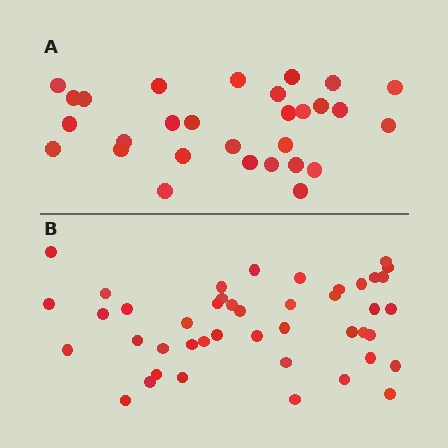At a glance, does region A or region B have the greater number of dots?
Region B (the bottom region) has more dots.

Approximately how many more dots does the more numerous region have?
Region B has approximately 15 more dots than region A.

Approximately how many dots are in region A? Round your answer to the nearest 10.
About 30 dots. (The exact count is 29, which rounds to 30.)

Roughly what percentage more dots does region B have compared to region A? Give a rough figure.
About 50% more.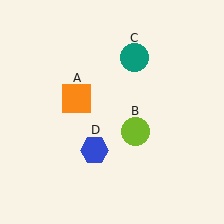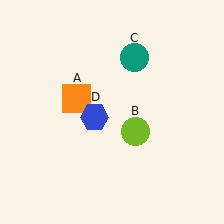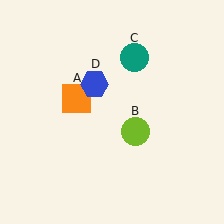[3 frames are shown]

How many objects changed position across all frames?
1 object changed position: blue hexagon (object D).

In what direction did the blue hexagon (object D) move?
The blue hexagon (object D) moved up.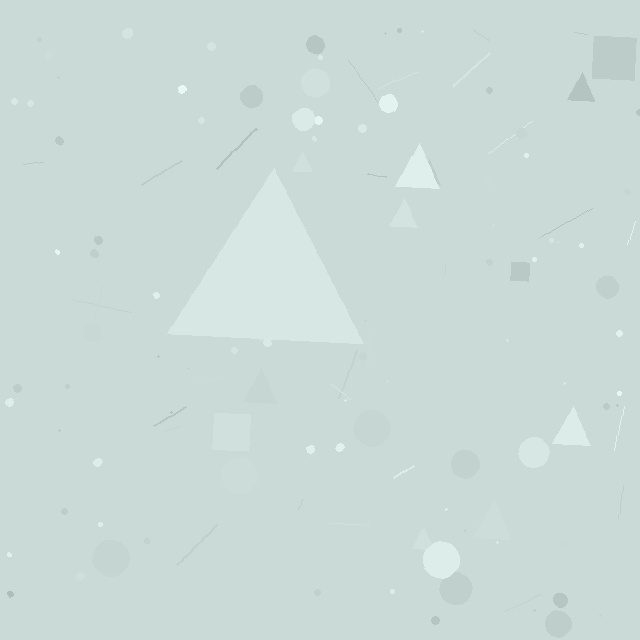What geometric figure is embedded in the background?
A triangle is embedded in the background.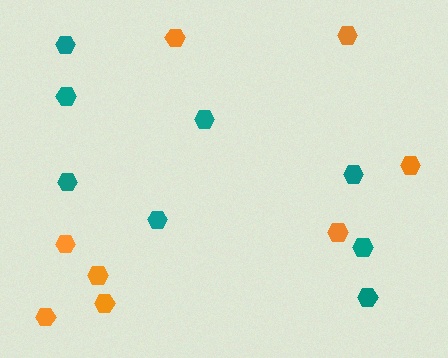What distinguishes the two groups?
There are 2 groups: one group of teal hexagons (8) and one group of orange hexagons (8).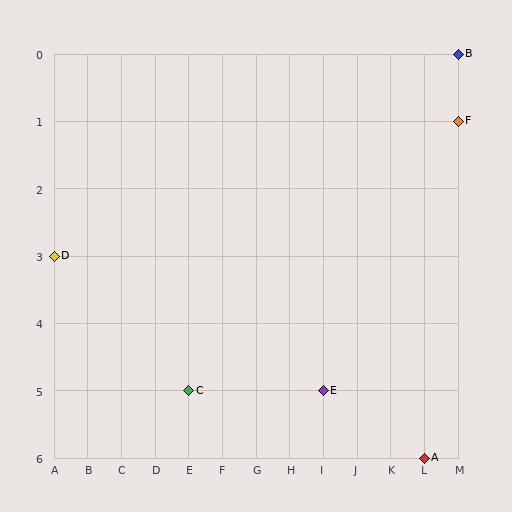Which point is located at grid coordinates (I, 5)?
Point E is at (I, 5).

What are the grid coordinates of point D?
Point D is at grid coordinates (A, 3).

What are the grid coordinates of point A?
Point A is at grid coordinates (L, 6).